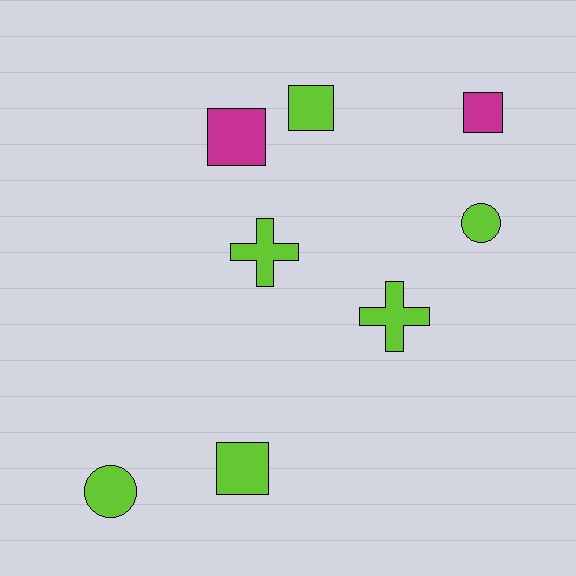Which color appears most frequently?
Lime, with 6 objects.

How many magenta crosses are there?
There are no magenta crosses.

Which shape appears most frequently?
Square, with 4 objects.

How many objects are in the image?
There are 8 objects.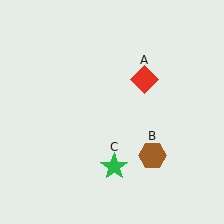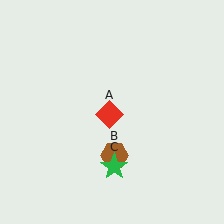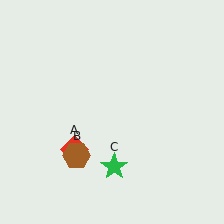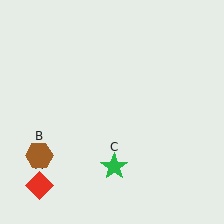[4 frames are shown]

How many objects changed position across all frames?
2 objects changed position: red diamond (object A), brown hexagon (object B).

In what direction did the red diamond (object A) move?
The red diamond (object A) moved down and to the left.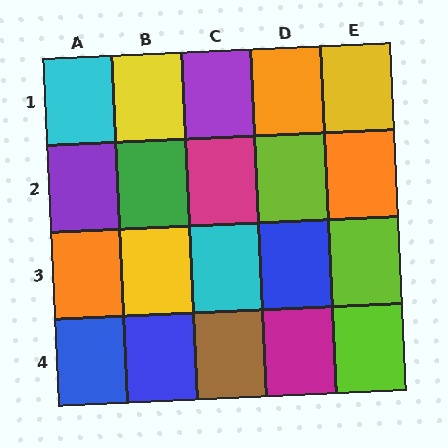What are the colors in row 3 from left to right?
Orange, yellow, cyan, blue, lime.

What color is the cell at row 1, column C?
Purple.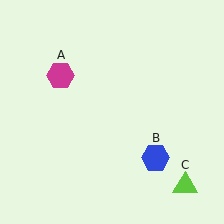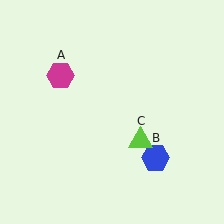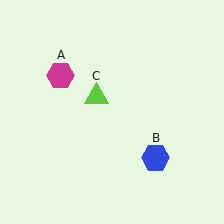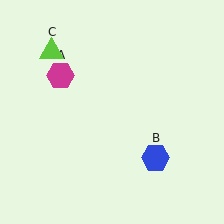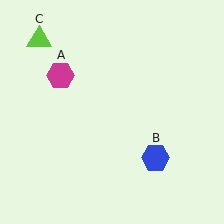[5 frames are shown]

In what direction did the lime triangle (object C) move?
The lime triangle (object C) moved up and to the left.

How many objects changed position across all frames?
1 object changed position: lime triangle (object C).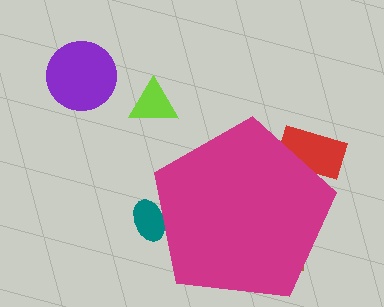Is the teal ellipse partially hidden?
Yes, the teal ellipse is partially hidden behind the magenta pentagon.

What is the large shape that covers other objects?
A magenta pentagon.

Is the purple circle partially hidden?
No, the purple circle is fully visible.